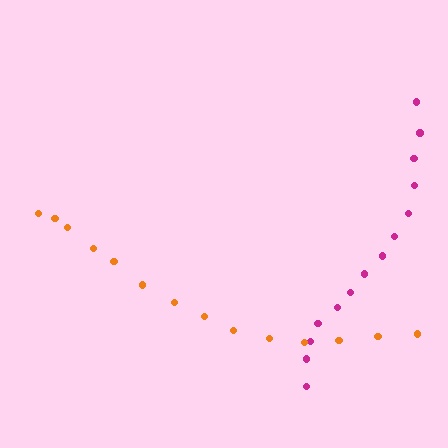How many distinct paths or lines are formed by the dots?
There are 2 distinct paths.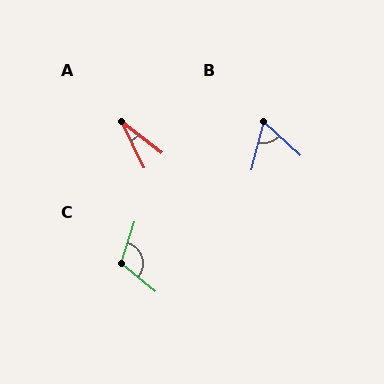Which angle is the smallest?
A, at approximately 27 degrees.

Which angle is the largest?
C, at approximately 111 degrees.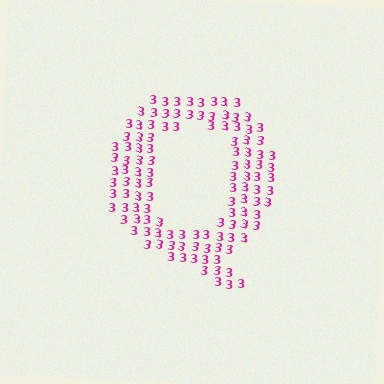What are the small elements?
The small elements are digit 3's.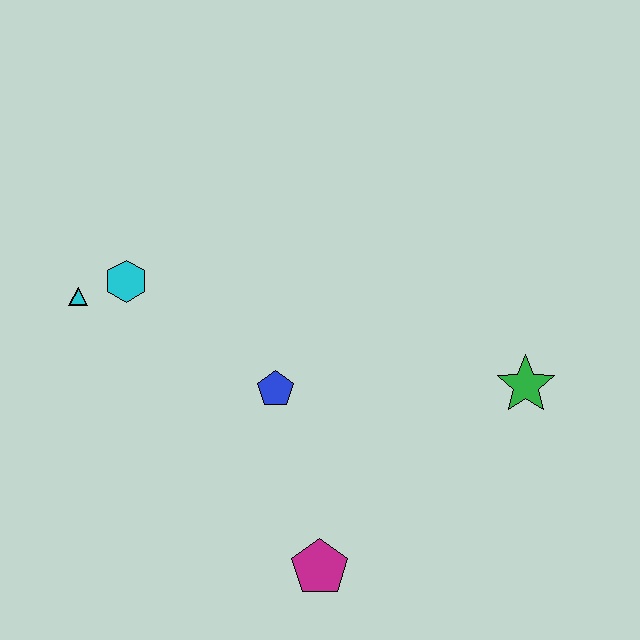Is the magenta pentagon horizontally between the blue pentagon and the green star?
Yes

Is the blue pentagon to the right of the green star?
No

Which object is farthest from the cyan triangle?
The green star is farthest from the cyan triangle.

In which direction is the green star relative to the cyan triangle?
The green star is to the right of the cyan triangle.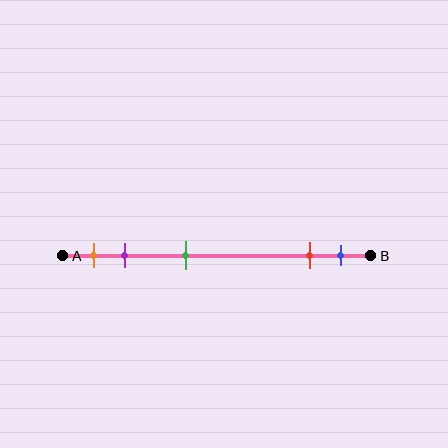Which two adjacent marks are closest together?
The red and blue marks are the closest adjacent pair.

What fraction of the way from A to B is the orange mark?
The orange mark is approximately 10% (0.1) of the way from A to B.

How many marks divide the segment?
There are 5 marks dividing the segment.